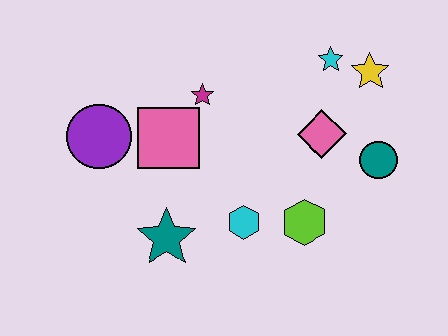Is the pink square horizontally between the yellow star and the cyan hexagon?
No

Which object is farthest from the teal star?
The yellow star is farthest from the teal star.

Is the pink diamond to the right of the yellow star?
No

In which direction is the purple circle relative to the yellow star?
The purple circle is to the left of the yellow star.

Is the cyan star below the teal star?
No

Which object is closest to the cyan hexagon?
The lime hexagon is closest to the cyan hexagon.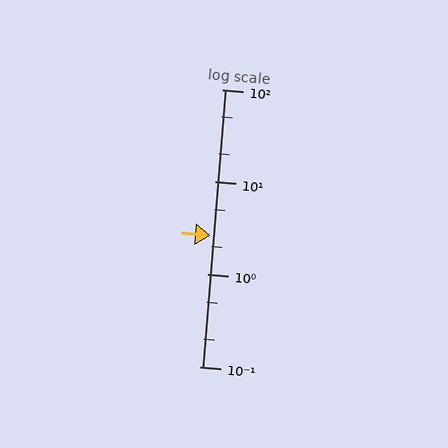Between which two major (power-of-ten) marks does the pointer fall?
The pointer is between 1 and 10.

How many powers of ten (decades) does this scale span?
The scale spans 3 decades, from 0.1 to 100.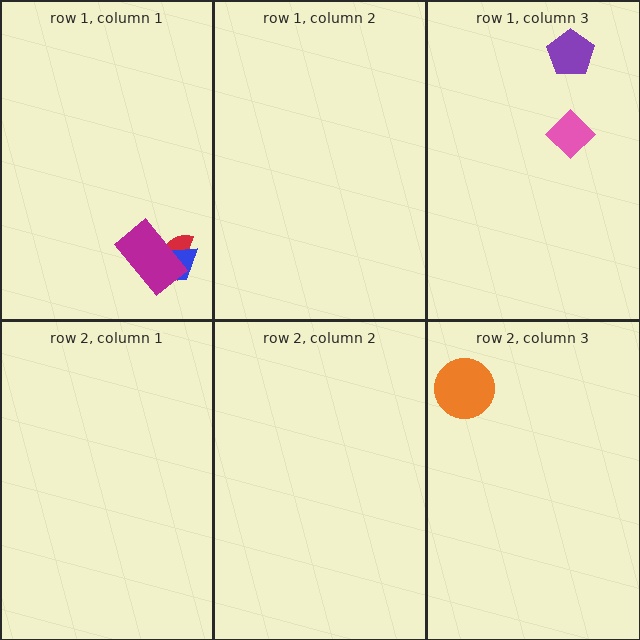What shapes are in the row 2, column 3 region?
The orange circle.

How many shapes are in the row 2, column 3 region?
1.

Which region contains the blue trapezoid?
The row 1, column 1 region.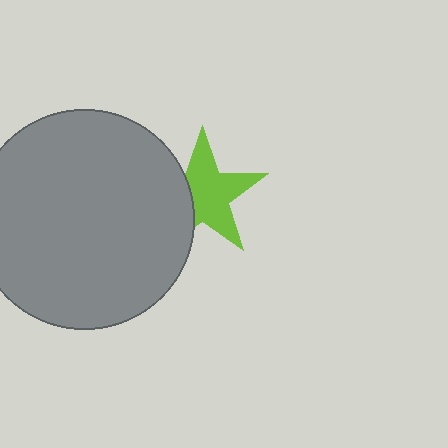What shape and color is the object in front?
The object in front is a gray circle.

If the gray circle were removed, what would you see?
You would see the complete lime star.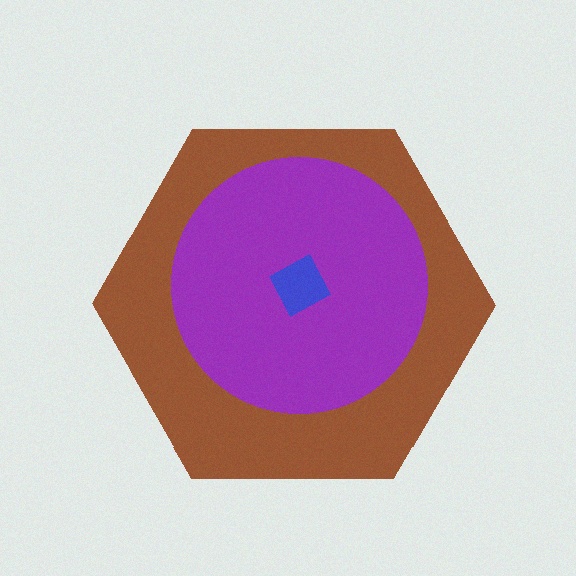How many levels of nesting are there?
3.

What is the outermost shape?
The brown hexagon.